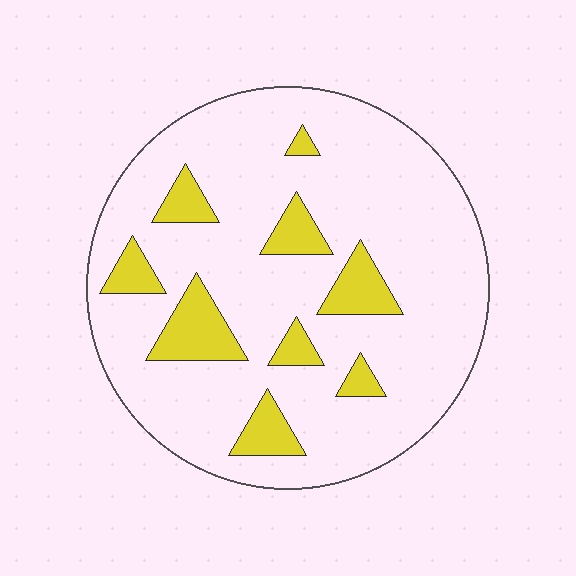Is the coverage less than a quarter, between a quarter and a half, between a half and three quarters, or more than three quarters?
Less than a quarter.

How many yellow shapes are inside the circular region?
9.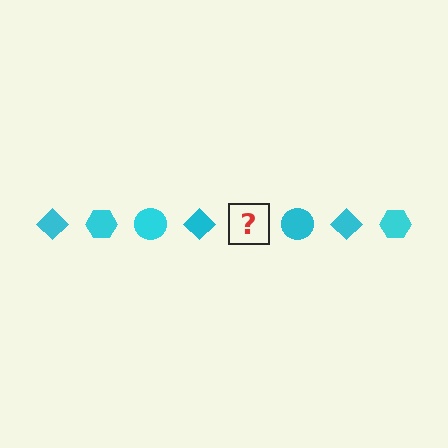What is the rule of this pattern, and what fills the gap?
The rule is that the pattern cycles through diamond, hexagon, circle shapes in cyan. The gap should be filled with a cyan hexagon.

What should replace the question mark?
The question mark should be replaced with a cyan hexagon.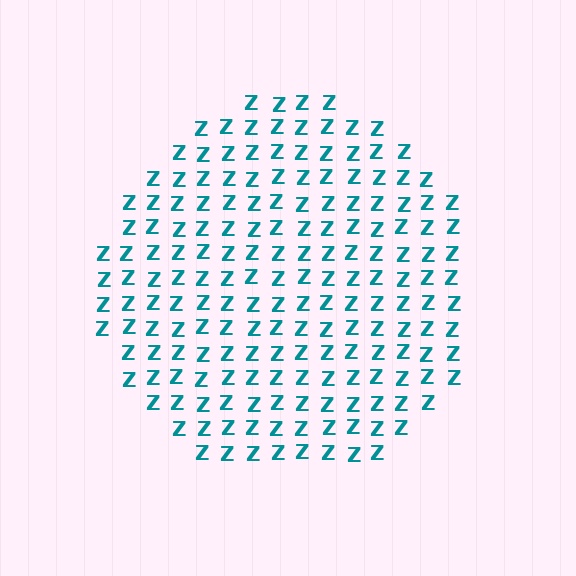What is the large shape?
The large shape is a circle.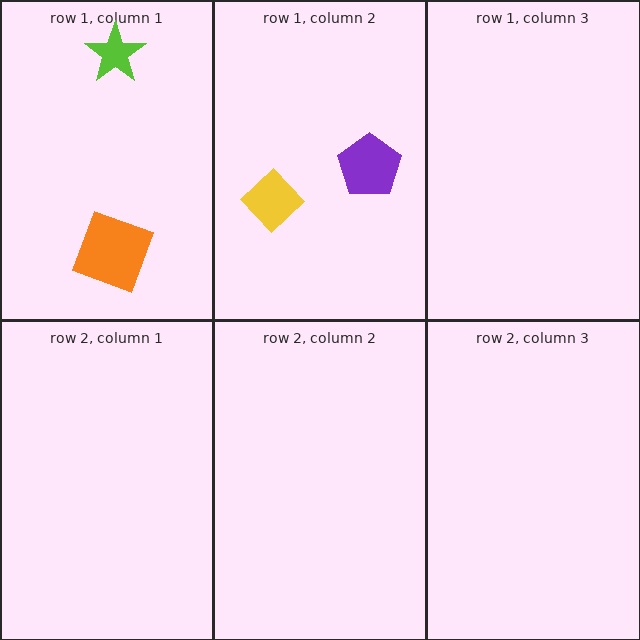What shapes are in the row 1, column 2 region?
The purple pentagon, the yellow diamond.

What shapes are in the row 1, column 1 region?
The orange square, the lime star.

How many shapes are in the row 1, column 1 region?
2.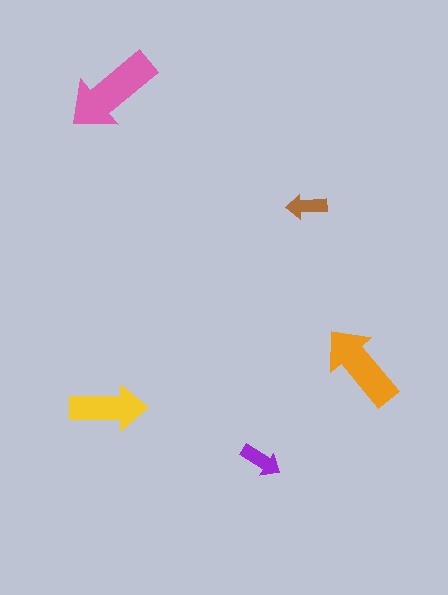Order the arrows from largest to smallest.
the pink one, the orange one, the yellow one, the purple one, the brown one.